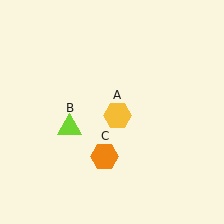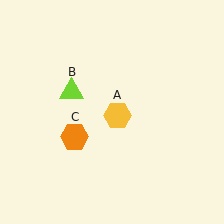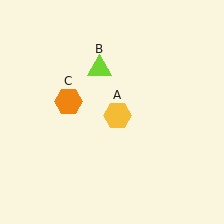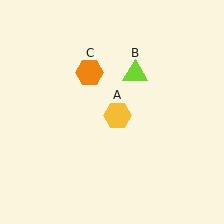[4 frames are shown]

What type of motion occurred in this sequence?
The lime triangle (object B), orange hexagon (object C) rotated clockwise around the center of the scene.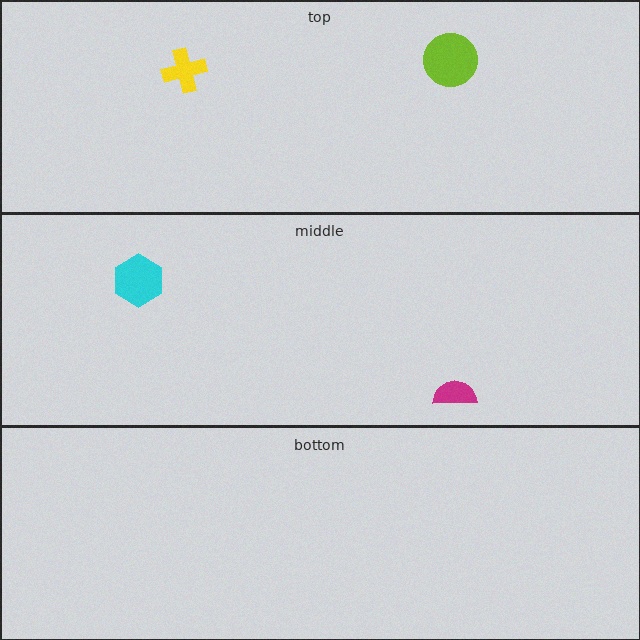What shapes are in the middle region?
The magenta semicircle, the cyan hexagon.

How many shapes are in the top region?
2.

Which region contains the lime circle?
The top region.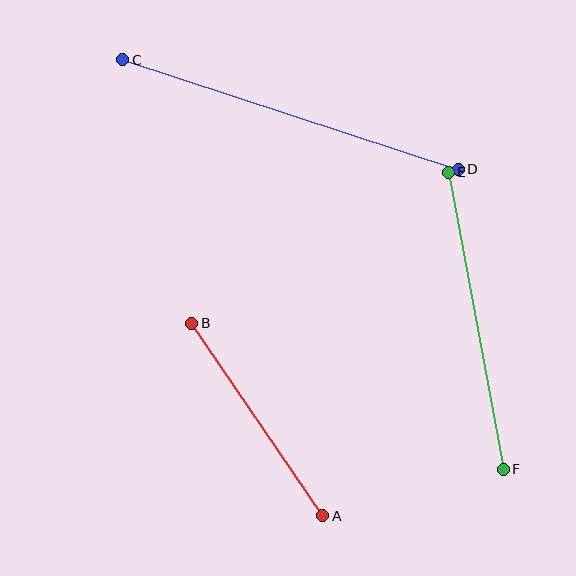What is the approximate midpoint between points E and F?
The midpoint is at approximately (476, 321) pixels.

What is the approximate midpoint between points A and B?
The midpoint is at approximately (257, 419) pixels.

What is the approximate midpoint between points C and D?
The midpoint is at approximately (290, 114) pixels.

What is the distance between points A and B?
The distance is approximately 233 pixels.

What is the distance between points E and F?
The distance is approximately 302 pixels.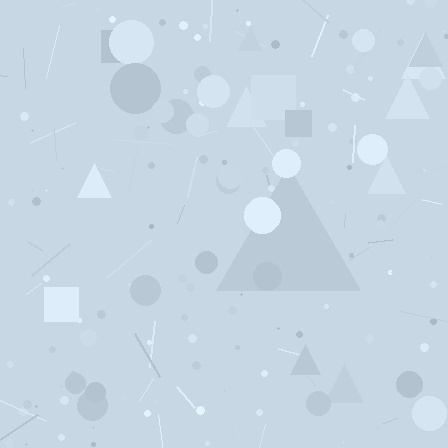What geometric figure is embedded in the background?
A triangle is embedded in the background.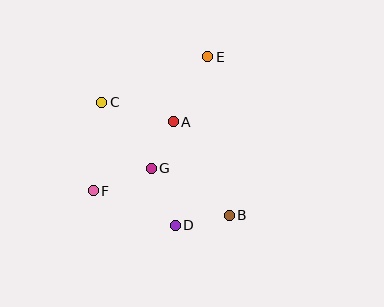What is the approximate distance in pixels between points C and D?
The distance between C and D is approximately 143 pixels.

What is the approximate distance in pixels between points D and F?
The distance between D and F is approximately 89 pixels.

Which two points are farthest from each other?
Points E and F are farthest from each other.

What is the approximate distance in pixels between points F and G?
The distance between F and G is approximately 62 pixels.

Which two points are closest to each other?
Points A and G are closest to each other.